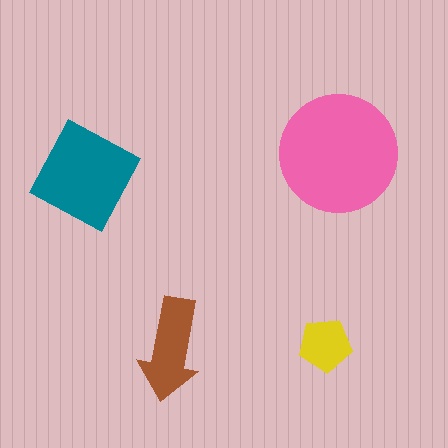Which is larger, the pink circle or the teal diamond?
The pink circle.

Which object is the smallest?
The yellow pentagon.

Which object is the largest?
The pink circle.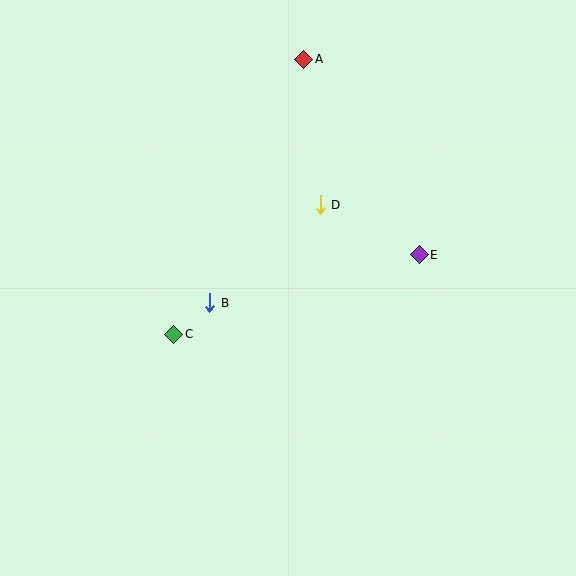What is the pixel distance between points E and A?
The distance between E and A is 227 pixels.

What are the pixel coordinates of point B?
Point B is at (210, 303).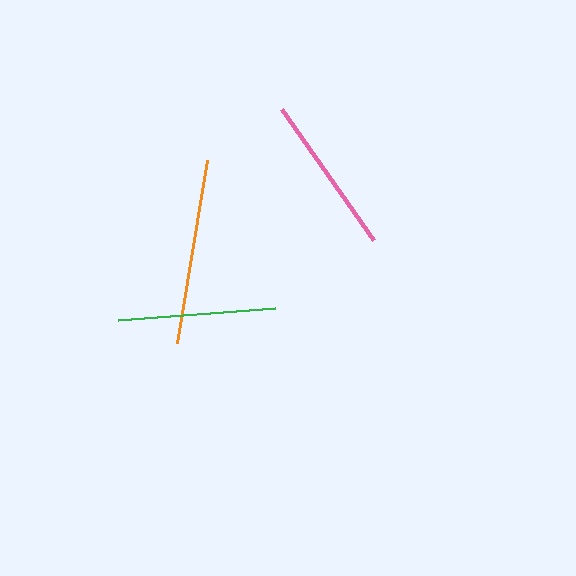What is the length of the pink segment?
The pink segment is approximately 159 pixels long.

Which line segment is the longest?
The orange line is the longest at approximately 185 pixels.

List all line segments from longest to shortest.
From longest to shortest: orange, pink, green.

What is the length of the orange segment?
The orange segment is approximately 185 pixels long.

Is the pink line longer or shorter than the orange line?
The orange line is longer than the pink line.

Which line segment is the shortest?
The green line is the shortest at approximately 158 pixels.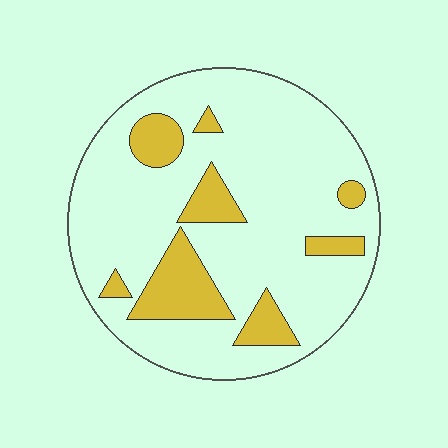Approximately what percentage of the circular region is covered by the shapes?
Approximately 20%.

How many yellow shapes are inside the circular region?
8.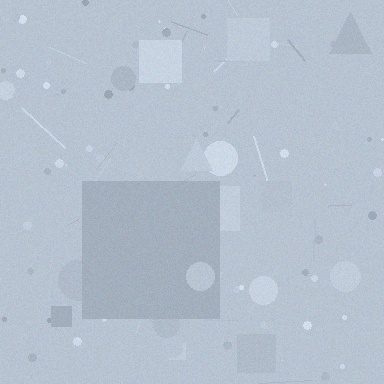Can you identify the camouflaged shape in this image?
The camouflaged shape is a square.